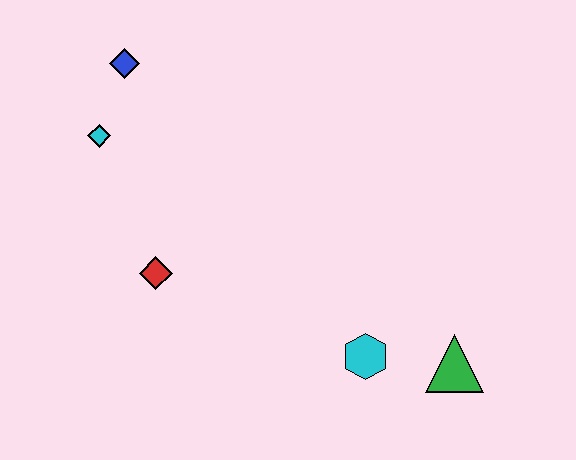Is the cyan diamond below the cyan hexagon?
No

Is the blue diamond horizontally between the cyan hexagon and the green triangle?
No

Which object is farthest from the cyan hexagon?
The blue diamond is farthest from the cyan hexagon.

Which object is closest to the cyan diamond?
The blue diamond is closest to the cyan diamond.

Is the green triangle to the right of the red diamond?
Yes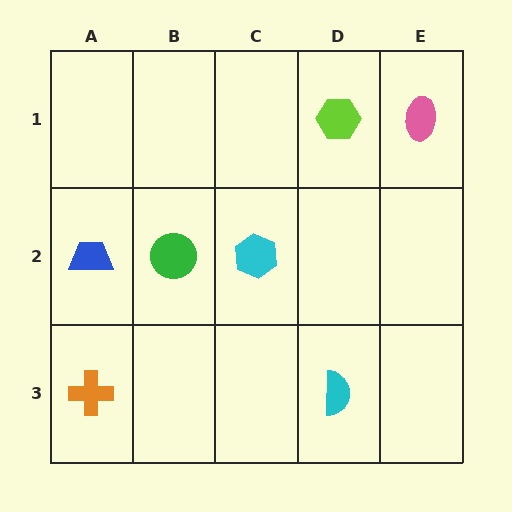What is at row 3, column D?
A cyan semicircle.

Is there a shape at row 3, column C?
No, that cell is empty.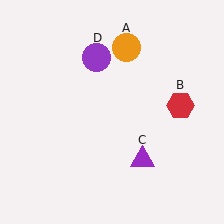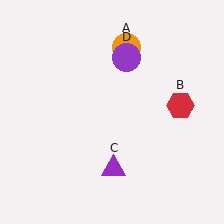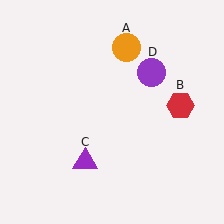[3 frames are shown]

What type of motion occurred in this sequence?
The purple triangle (object C), purple circle (object D) rotated clockwise around the center of the scene.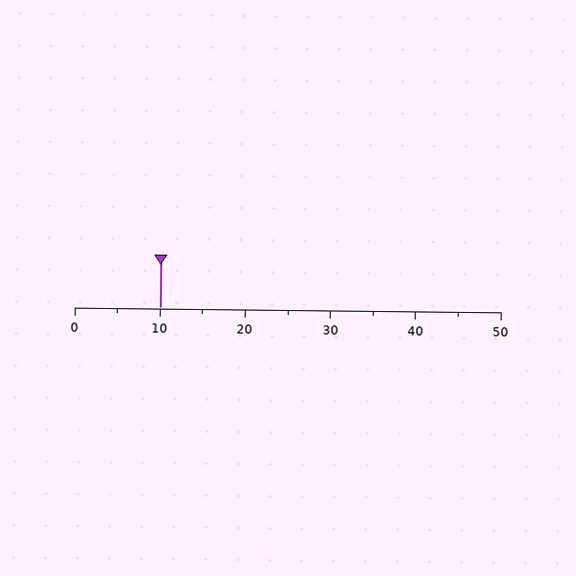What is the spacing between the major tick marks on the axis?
The major ticks are spaced 10 apart.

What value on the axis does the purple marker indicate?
The marker indicates approximately 10.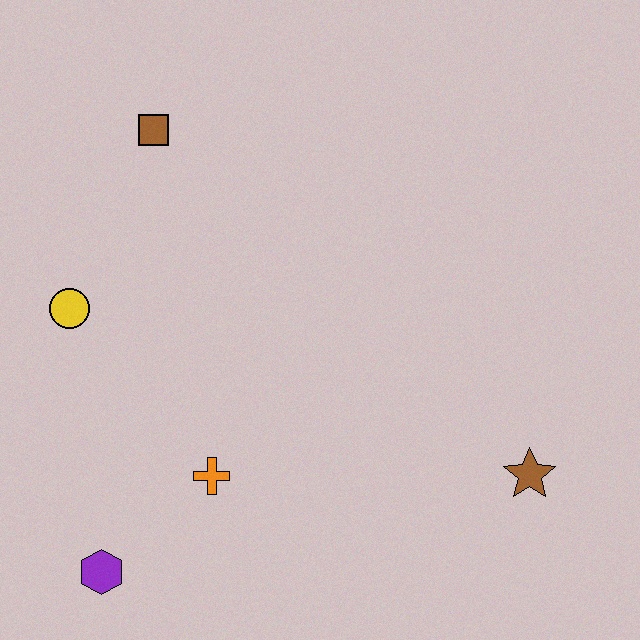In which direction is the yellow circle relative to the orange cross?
The yellow circle is above the orange cross.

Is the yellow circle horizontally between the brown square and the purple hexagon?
No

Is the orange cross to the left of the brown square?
No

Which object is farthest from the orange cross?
The brown square is farthest from the orange cross.